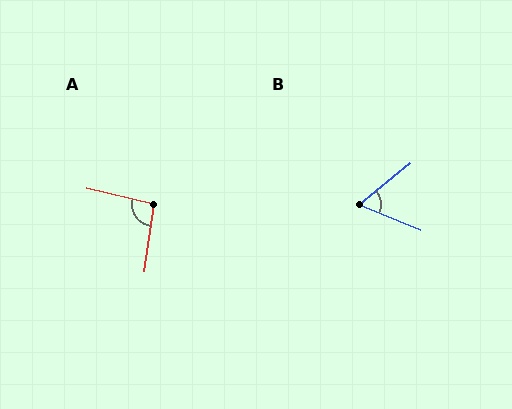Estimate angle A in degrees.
Approximately 95 degrees.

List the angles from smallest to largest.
B (61°), A (95°).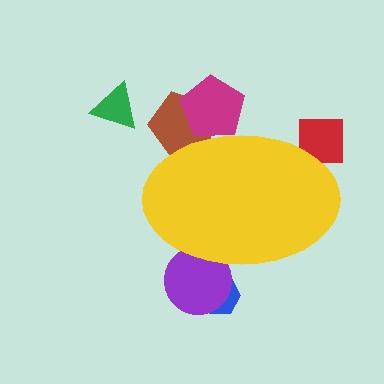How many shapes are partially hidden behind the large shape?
5 shapes are partially hidden.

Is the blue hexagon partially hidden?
Yes, the blue hexagon is partially hidden behind the yellow ellipse.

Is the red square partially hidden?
Yes, the red square is partially hidden behind the yellow ellipse.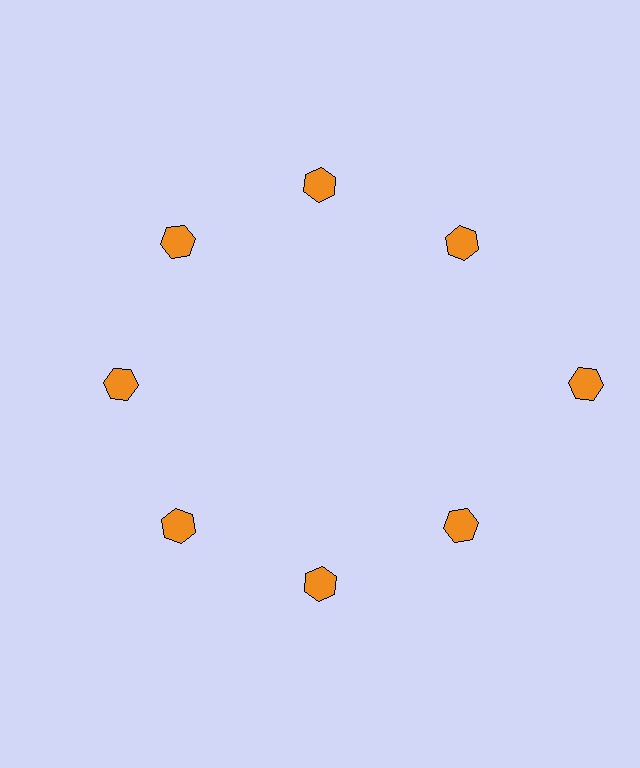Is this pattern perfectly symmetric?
No. The 8 orange hexagons are arranged in a ring, but one element near the 3 o'clock position is pushed outward from the center, breaking the 8-fold rotational symmetry.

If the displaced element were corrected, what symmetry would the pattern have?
It would have 8-fold rotational symmetry — the pattern would map onto itself every 45 degrees.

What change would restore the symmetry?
The symmetry would be restored by moving it inward, back onto the ring so that all 8 hexagons sit at equal angles and equal distance from the center.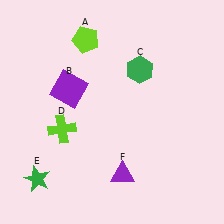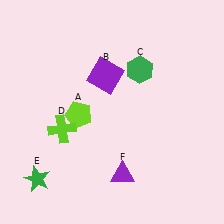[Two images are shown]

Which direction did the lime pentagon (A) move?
The lime pentagon (A) moved down.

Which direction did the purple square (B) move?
The purple square (B) moved right.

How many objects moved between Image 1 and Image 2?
2 objects moved between the two images.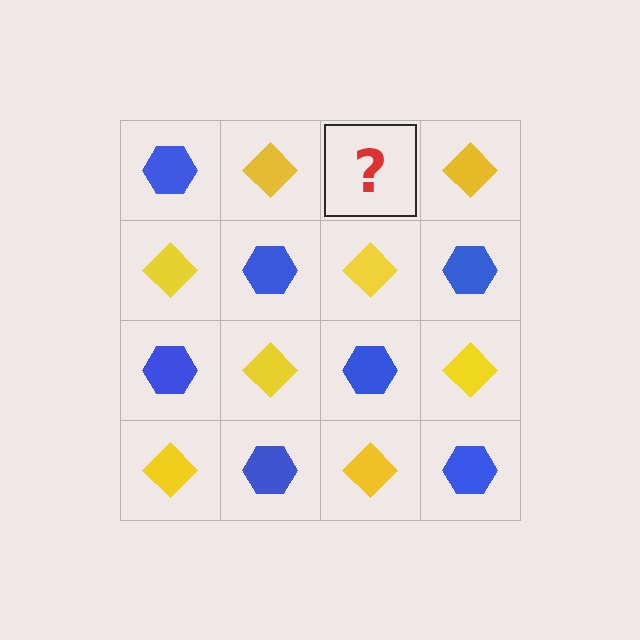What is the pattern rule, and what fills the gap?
The rule is that it alternates blue hexagon and yellow diamond in a checkerboard pattern. The gap should be filled with a blue hexagon.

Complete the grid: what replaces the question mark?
The question mark should be replaced with a blue hexagon.